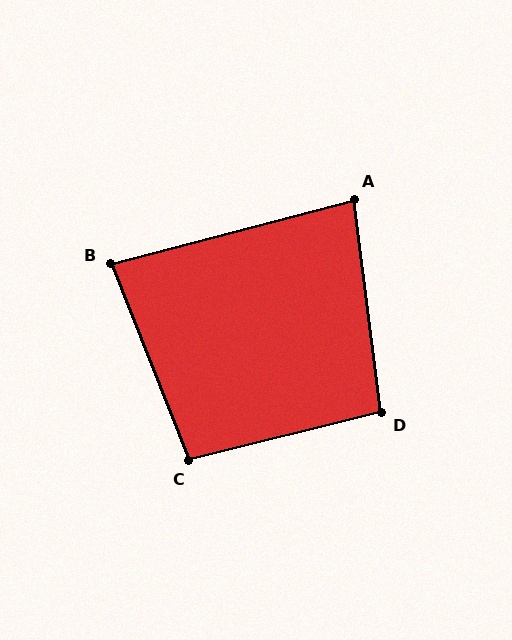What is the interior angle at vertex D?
Approximately 97 degrees (obtuse).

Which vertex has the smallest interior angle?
A, at approximately 82 degrees.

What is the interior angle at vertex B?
Approximately 83 degrees (acute).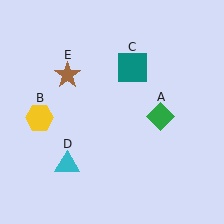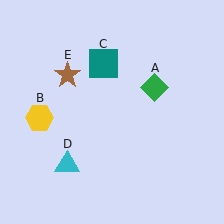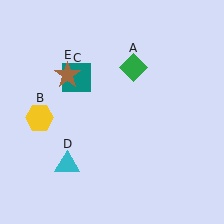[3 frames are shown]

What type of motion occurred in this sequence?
The green diamond (object A), teal square (object C) rotated counterclockwise around the center of the scene.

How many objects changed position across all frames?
2 objects changed position: green diamond (object A), teal square (object C).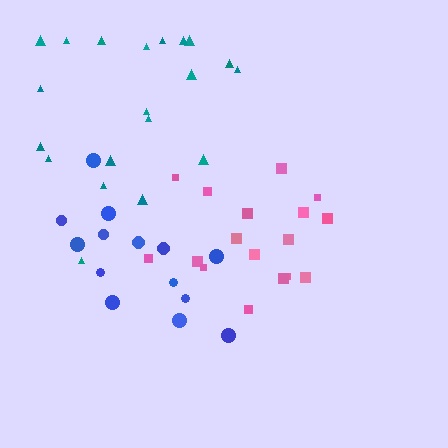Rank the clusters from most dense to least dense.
pink, blue, teal.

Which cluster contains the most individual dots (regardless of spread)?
Teal (20).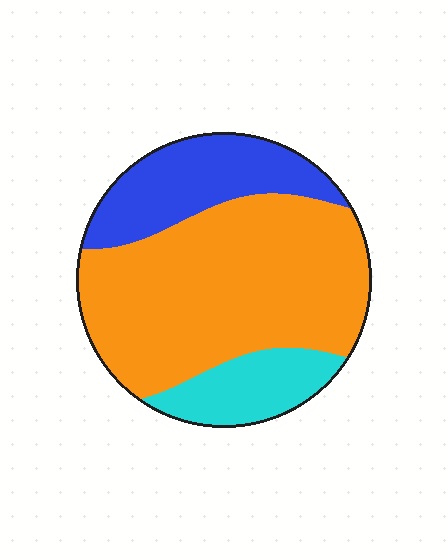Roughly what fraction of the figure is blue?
Blue takes up about one quarter (1/4) of the figure.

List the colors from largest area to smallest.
From largest to smallest: orange, blue, cyan.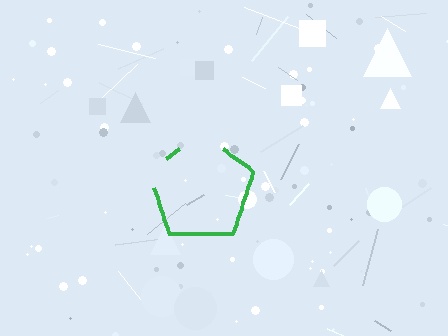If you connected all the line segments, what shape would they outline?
They would outline a pentagon.